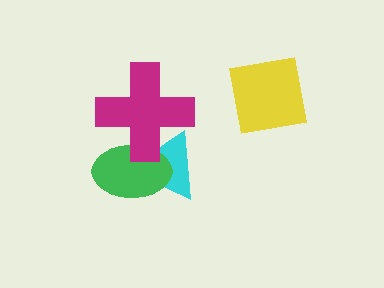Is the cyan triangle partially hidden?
Yes, it is partially covered by another shape.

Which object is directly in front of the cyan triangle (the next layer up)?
The green ellipse is directly in front of the cyan triangle.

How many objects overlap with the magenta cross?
2 objects overlap with the magenta cross.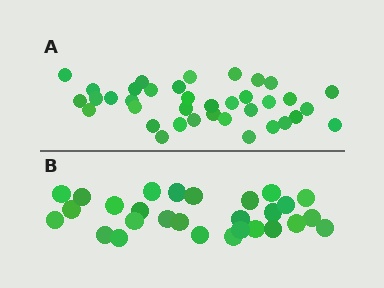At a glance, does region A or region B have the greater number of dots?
Region A (the top region) has more dots.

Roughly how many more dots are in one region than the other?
Region A has roughly 8 or so more dots than region B.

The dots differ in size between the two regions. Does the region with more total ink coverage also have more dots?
No. Region B has more total ink coverage because its dots are larger, but region A actually contains more individual dots. Total area can be misleading — the number of items is what matters here.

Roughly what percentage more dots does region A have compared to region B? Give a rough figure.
About 30% more.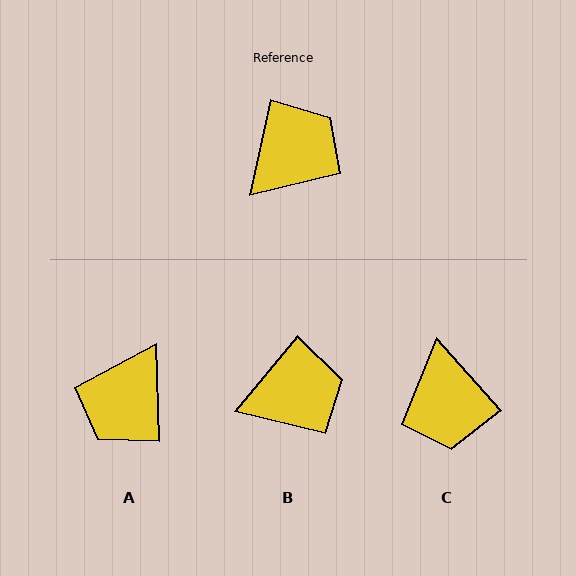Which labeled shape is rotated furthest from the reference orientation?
A, about 165 degrees away.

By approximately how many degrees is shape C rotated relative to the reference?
Approximately 125 degrees clockwise.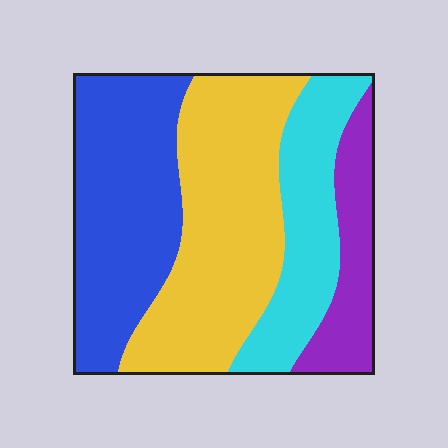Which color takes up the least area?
Purple, at roughly 15%.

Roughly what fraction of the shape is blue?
Blue covers 31% of the shape.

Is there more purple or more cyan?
Cyan.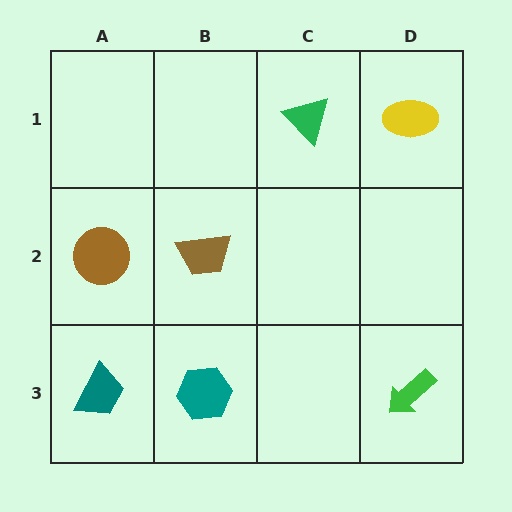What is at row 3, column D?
A green arrow.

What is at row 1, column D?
A yellow ellipse.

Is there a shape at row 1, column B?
No, that cell is empty.